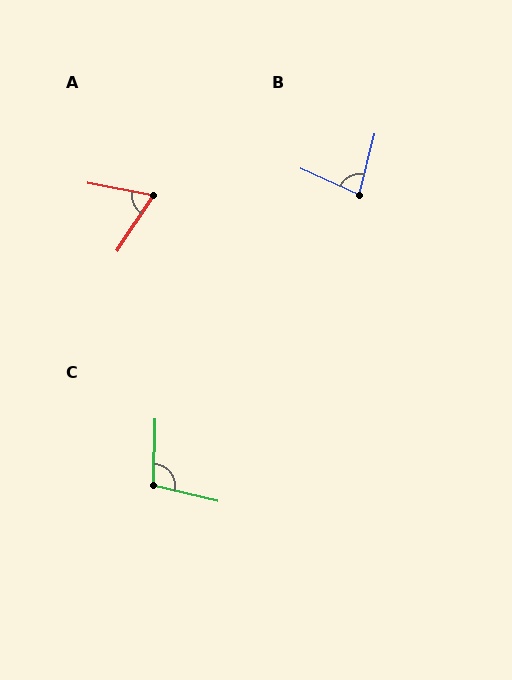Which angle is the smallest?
A, at approximately 67 degrees.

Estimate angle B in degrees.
Approximately 80 degrees.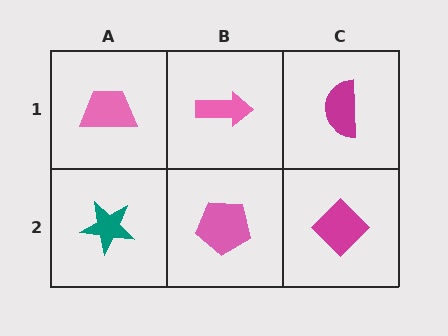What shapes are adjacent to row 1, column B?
A pink pentagon (row 2, column B), a pink trapezoid (row 1, column A), a magenta semicircle (row 1, column C).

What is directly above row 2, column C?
A magenta semicircle.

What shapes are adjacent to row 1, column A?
A teal star (row 2, column A), a pink arrow (row 1, column B).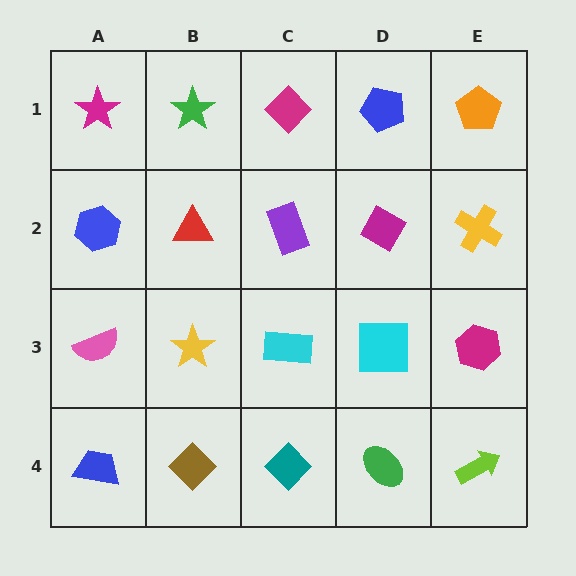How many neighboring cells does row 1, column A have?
2.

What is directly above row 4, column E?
A magenta hexagon.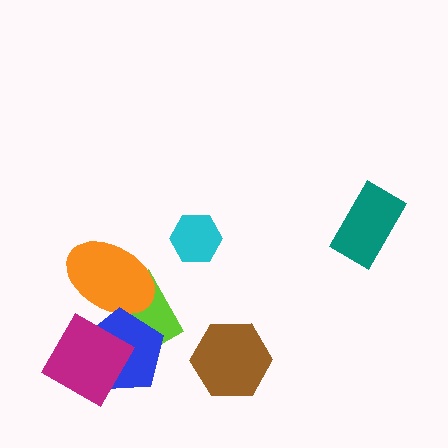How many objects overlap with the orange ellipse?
3 objects overlap with the orange ellipse.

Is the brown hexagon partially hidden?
No, no other shape covers it.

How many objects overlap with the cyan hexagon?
0 objects overlap with the cyan hexagon.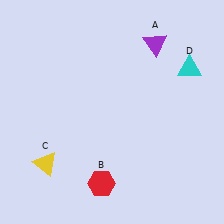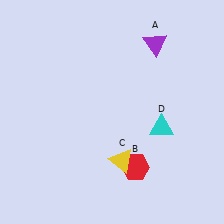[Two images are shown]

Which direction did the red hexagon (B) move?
The red hexagon (B) moved right.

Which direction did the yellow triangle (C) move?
The yellow triangle (C) moved right.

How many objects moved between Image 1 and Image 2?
3 objects moved between the two images.